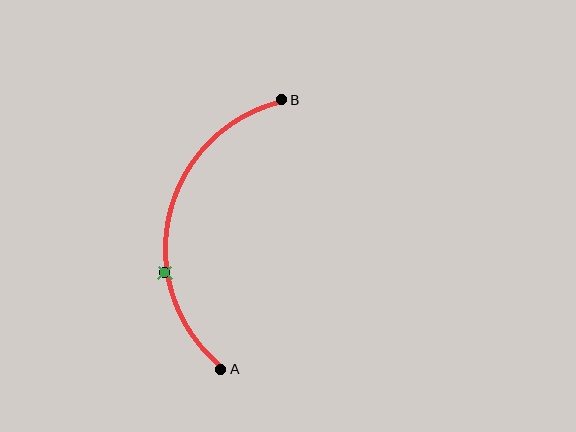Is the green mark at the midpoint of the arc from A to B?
No. The green mark lies on the arc but is closer to endpoint A. The arc midpoint would be at the point on the curve equidistant along the arc from both A and B.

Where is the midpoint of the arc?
The arc midpoint is the point on the curve farthest from the straight line joining A and B. It sits to the left of that line.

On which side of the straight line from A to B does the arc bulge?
The arc bulges to the left of the straight line connecting A and B.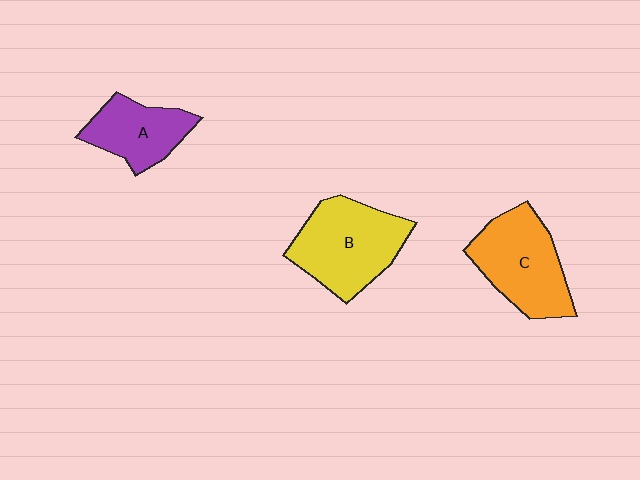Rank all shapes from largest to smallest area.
From largest to smallest: B (yellow), C (orange), A (purple).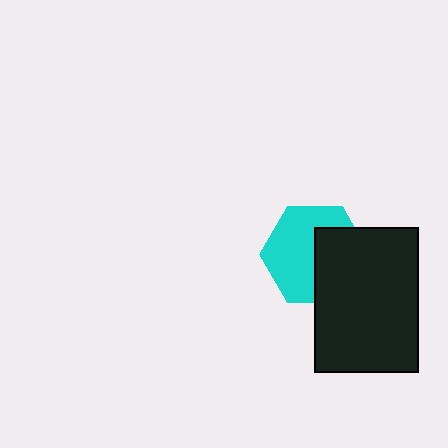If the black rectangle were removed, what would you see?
You would see the complete cyan hexagon.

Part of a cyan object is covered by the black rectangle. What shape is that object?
It is a hexagon.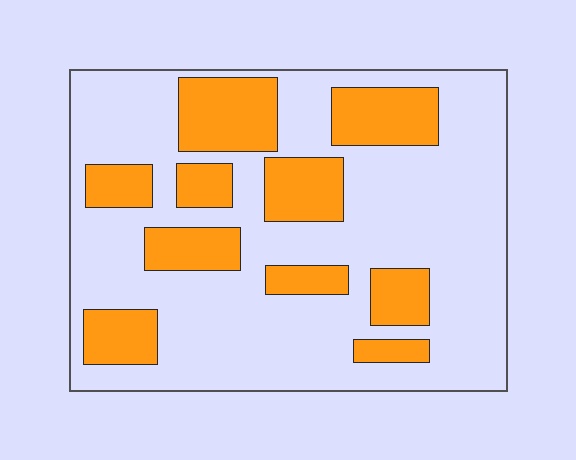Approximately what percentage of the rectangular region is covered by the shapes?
Approximately 30%.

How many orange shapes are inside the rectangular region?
10.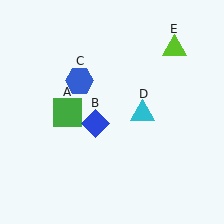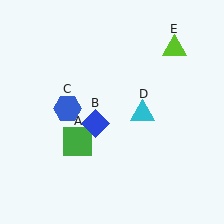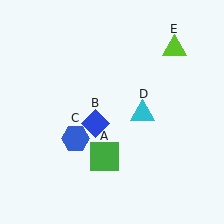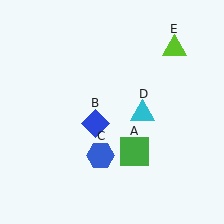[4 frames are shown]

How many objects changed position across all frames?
2 objects changed position: green square (object A), blue hexagon (object C).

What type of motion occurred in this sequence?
The green square (object A), blue hexagon (object C) rotated counterclockwise around the center of the scene.